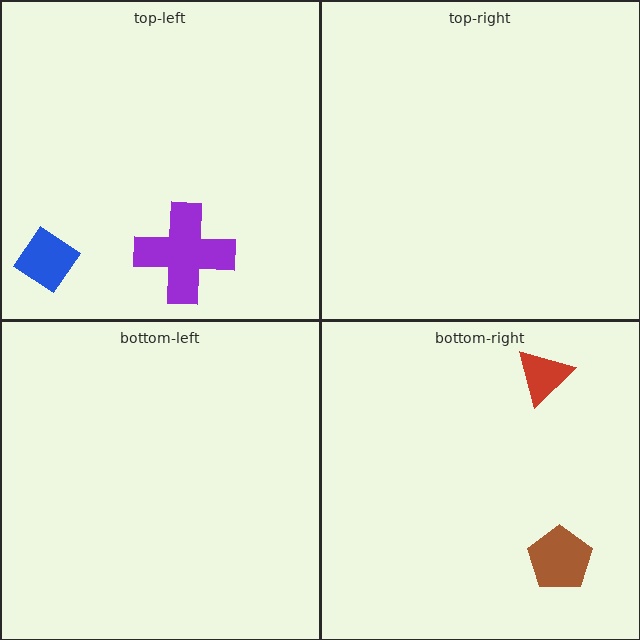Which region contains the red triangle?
The bottom-right region.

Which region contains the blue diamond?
The top-left region.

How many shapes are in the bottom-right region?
2.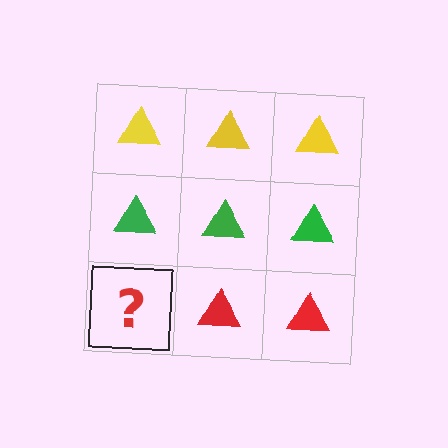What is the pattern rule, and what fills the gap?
The rule is that each row has a consistent color. The gap should be filled with a red triangle.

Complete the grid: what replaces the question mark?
The question mark should be replaced with a red triangle.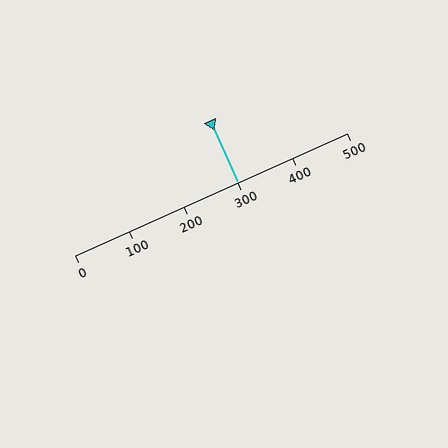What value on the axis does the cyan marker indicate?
The marker indicates approximately 300.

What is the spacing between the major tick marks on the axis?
The major ticks are spaced 100 apart.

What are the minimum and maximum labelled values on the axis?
The axis runs from 0 to 500.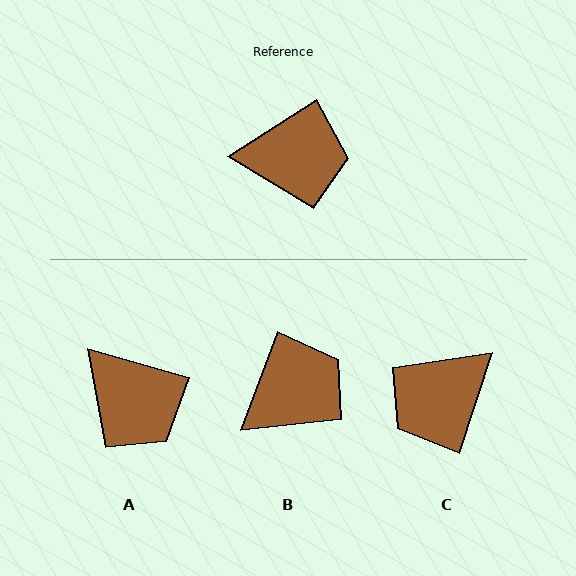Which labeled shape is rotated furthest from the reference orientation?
C, about 141 degrees away.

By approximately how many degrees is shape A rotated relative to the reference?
Approximately 49 degrees clockwise.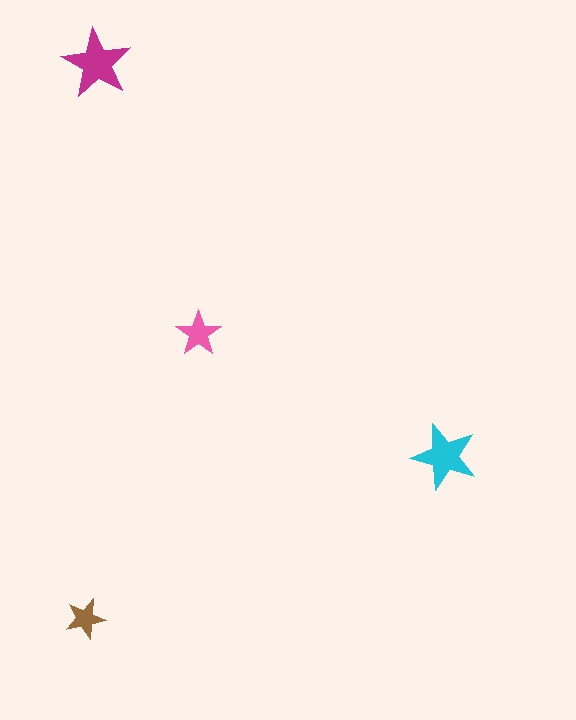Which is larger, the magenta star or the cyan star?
The magenta one.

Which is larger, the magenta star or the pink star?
The magenta one.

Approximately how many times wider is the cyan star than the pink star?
About 1.5 times wider.